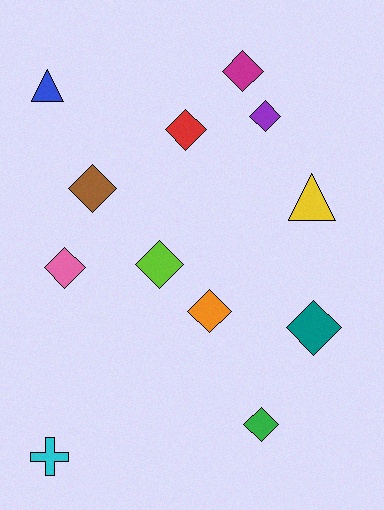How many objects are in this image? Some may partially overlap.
There are 12 objects.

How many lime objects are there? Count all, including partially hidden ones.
There is 1 lime object.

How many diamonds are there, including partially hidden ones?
There are 9 diamonds.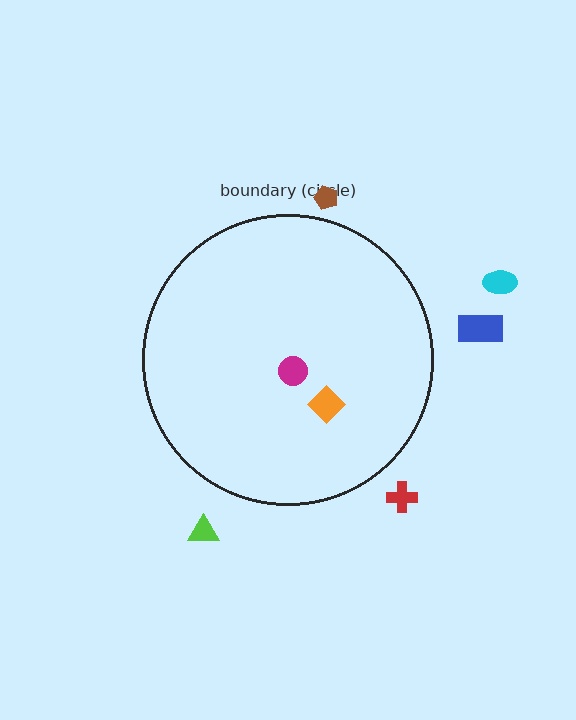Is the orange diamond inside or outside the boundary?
Inside.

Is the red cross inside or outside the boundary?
Outside.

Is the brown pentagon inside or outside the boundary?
Outside.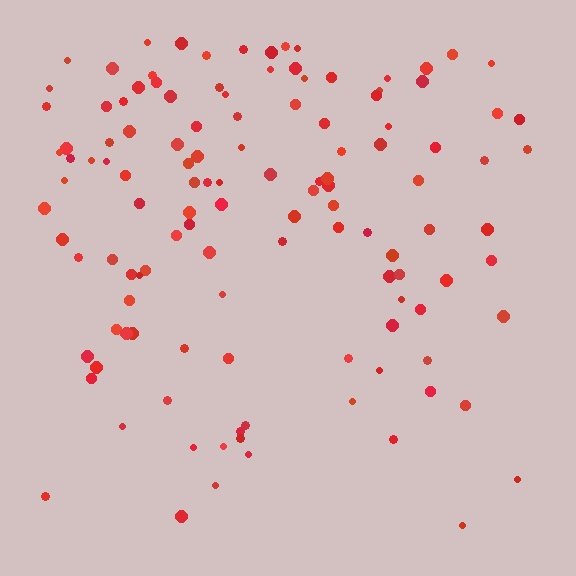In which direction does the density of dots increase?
From bottom to top, with the top side densest.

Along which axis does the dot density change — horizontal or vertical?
Vertical.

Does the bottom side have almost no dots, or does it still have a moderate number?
Still a moderate number, just noticeably fewer than the top.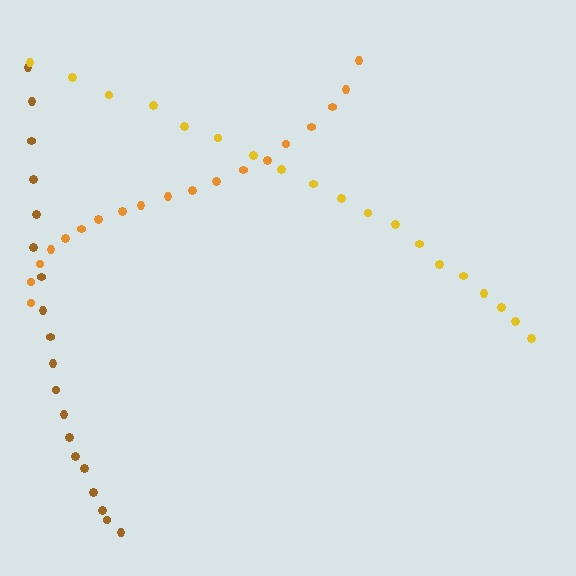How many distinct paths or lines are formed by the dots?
There are 3 distinct paths.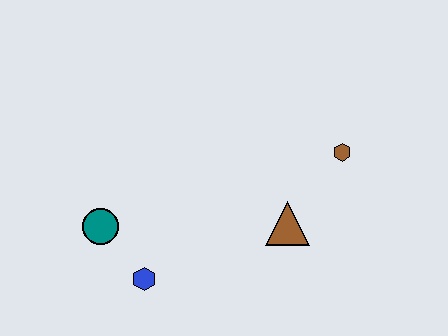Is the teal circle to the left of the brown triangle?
Yes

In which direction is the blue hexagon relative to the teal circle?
The blue hexagon is below the teal circle.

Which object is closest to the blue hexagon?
The teal circle is closest to the blue hexagon.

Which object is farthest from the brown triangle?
The teal circle is farthest from the brown triangle.